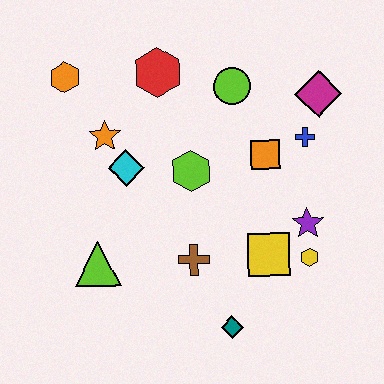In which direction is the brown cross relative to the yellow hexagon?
The brown cross is to the left of the yellow hexagon.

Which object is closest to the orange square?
The blue cross is closest to the orange square.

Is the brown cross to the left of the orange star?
No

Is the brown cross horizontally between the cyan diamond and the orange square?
Yes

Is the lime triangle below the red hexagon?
Yes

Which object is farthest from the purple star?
The orange hexagon is farthest from the purple star.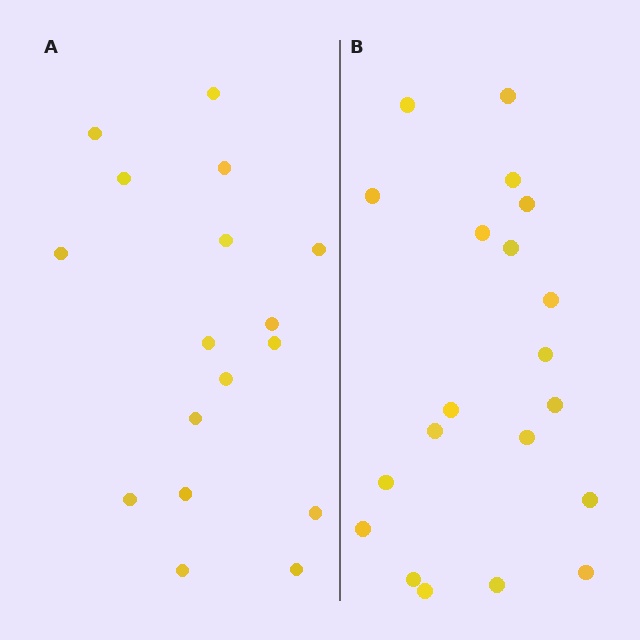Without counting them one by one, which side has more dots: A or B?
Region B (the right region) has more dots.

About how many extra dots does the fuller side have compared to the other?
Region B has just a few more — roughly 2 or 3 more dots than region A.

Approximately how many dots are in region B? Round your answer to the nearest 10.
About 20 dots.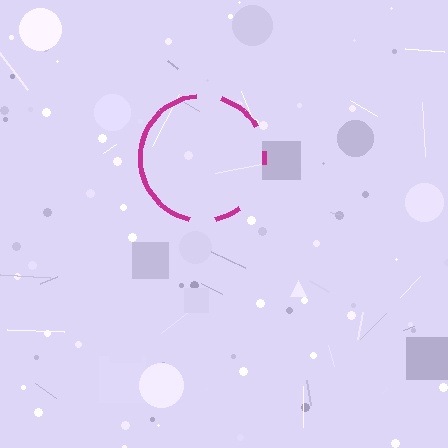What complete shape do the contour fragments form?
The contour fragments form a circle.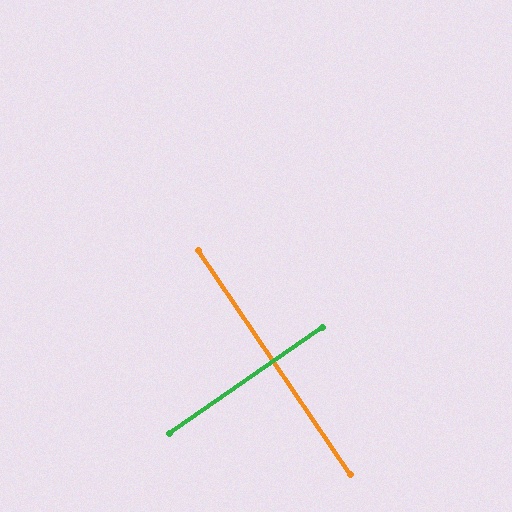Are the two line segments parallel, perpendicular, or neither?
Perpendicular — they meet at approximately 90°.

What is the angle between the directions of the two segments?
Approximately 90 degrees.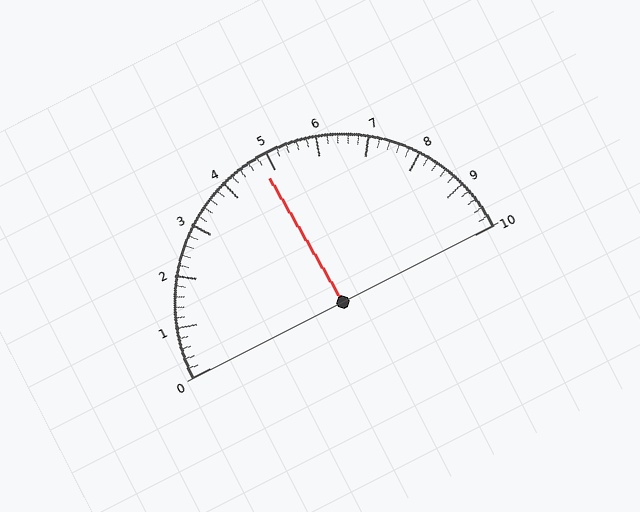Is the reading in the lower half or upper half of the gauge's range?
The reading is in the lower half of the range (0 to 10).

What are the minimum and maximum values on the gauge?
The gauge ranges from 0 to 10.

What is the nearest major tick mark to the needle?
The nearest major tick mark is 5.